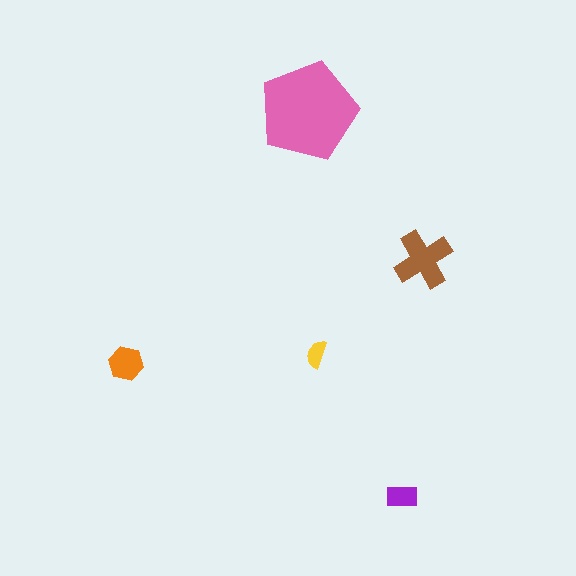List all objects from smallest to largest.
The yellow semicircle, the purple rectangle, the orange hexagon, the brown cross, the pink pentagon.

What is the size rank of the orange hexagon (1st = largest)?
3rd.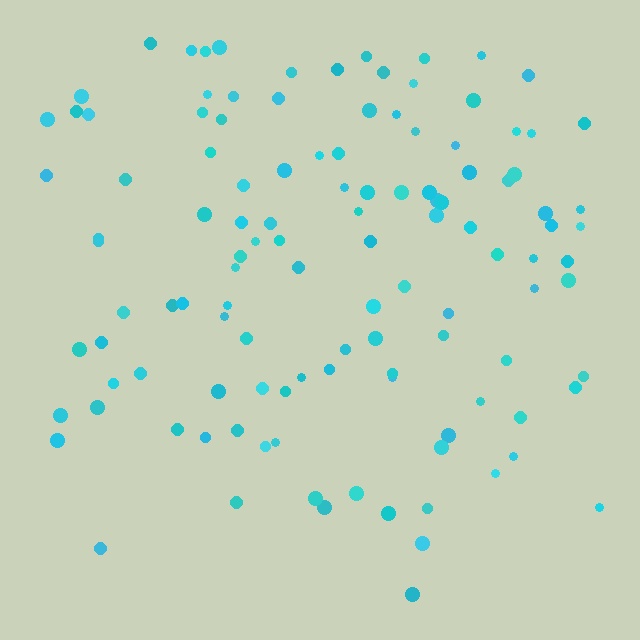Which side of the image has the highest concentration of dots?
The top.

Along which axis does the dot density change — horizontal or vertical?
Vertical.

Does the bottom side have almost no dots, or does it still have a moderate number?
Still a moderate number, just noticeably fewer than the top.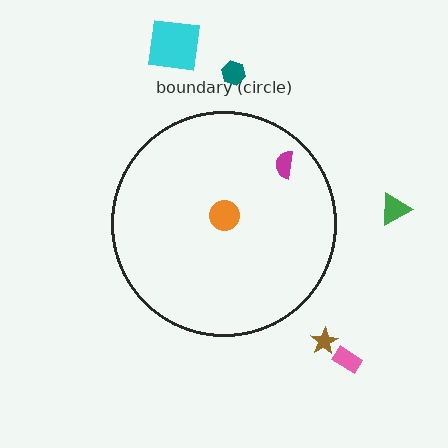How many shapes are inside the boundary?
2 inside, 5 outside.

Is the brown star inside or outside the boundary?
Outside.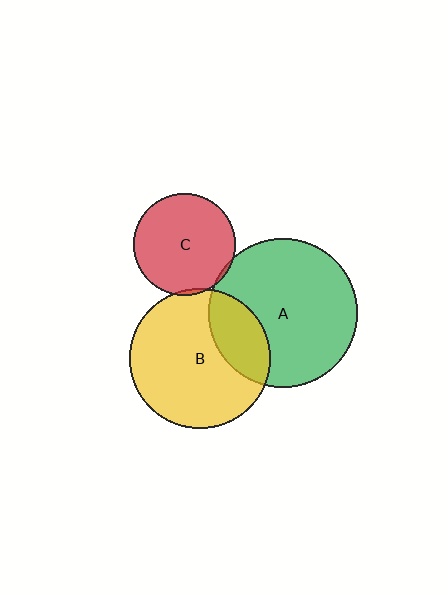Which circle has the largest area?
Circle A (green).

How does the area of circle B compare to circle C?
Approximately 1.9 times.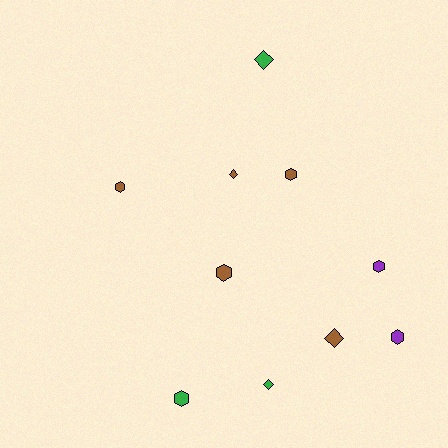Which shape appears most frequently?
Hexagon, with 6 objects.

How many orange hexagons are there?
There are no orange hexagons.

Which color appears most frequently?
Brown, with 5 objects.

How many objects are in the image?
There are 10 objects.